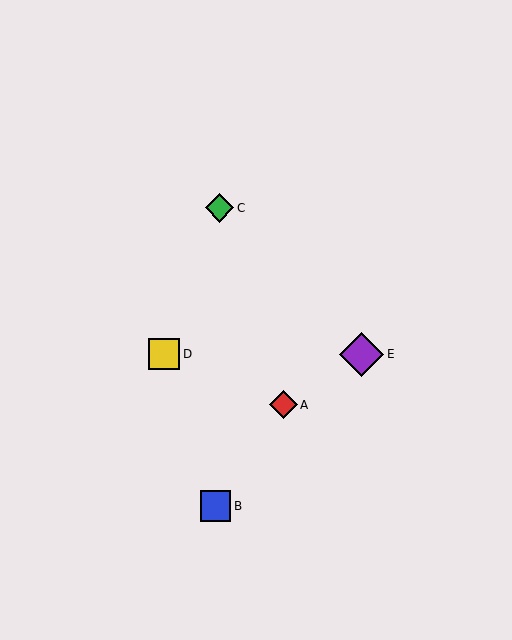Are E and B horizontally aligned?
No, E is at y≈354 and B is at y≈506.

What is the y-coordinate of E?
Object E is at y≈354.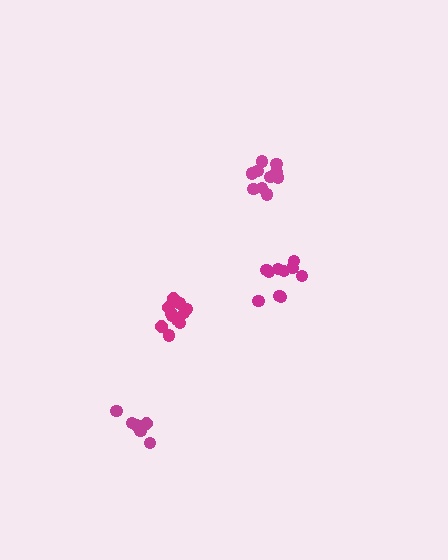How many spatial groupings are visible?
There are 4 spatial groupings.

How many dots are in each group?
Group 1: 10 dots, Group 2: 10 dots, Group 3: 11 dots, Group 4: 6 dots (37 total).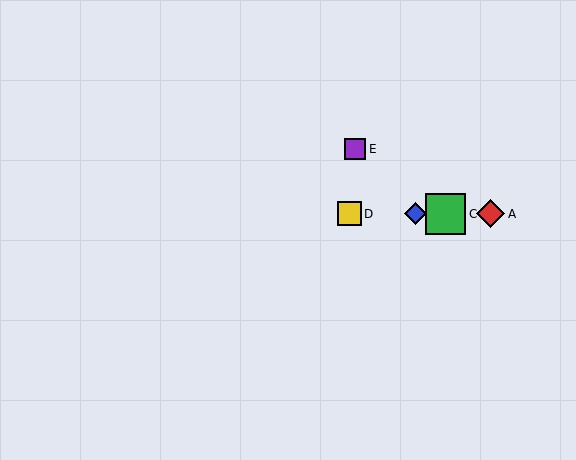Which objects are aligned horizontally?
Objects A, B, C, D are aligned horizontally.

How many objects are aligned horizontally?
4 objects (A, B, C, D) are aligned horizontally.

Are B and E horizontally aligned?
No, B is at y≈214 and E is at y≈149.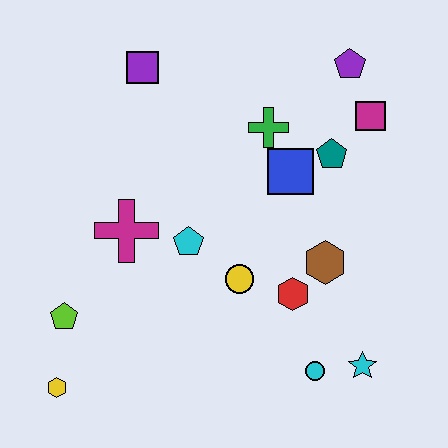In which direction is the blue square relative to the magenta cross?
The blue square is to the right of the magenta cross.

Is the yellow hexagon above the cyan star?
No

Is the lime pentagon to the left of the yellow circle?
Yes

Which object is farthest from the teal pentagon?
The yellow hexagon is farthest from the teal pentagon.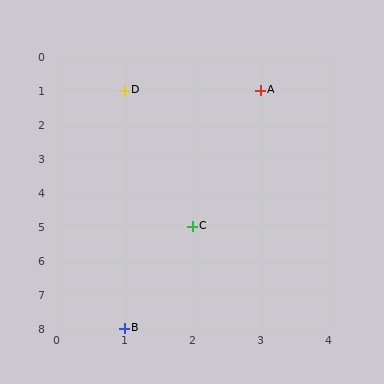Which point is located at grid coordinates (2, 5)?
Point C is at (2, 5).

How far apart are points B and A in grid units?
Points B and A are 2 columns and 7 rows apart (about 7.3 grid units diagonally).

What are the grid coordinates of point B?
Point B is at grid coordinates (1, 8).